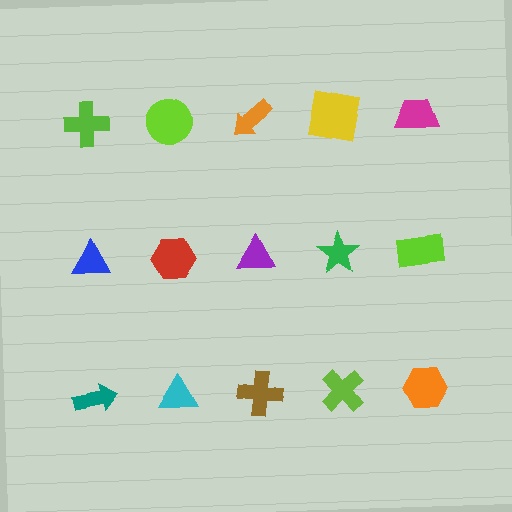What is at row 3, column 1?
A teal arrow.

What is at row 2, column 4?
A green star.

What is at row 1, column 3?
An orange arrow.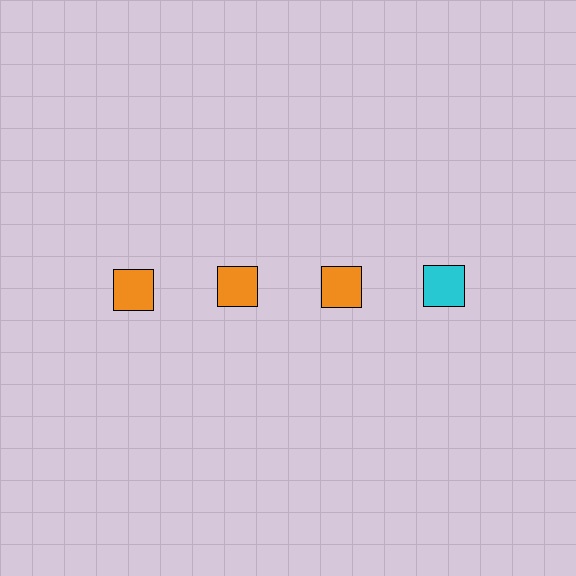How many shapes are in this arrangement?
There are 4 shapes arranged in a grid pattern.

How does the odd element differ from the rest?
It has a different color: cyan instead of orange.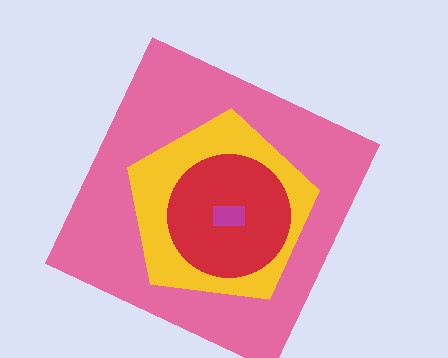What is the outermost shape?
The pink square.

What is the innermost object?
The magenta rectangle.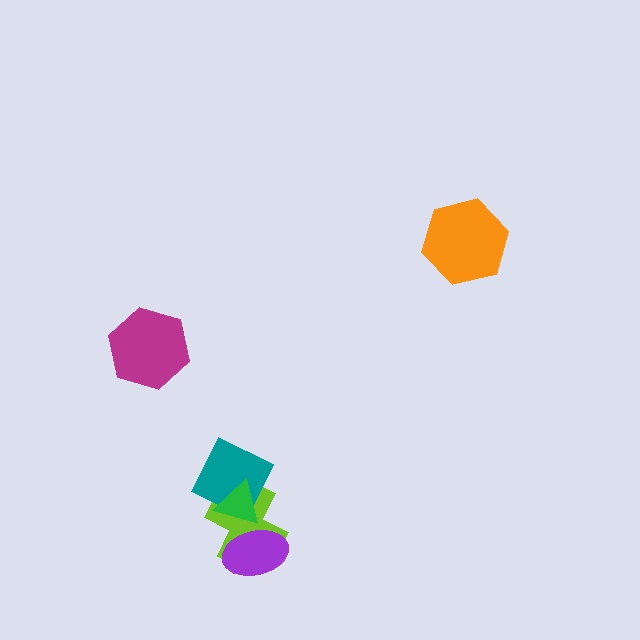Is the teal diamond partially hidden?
Yes, it is partially covered by another shape.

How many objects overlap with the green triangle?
3 objects overlap with the green triangle.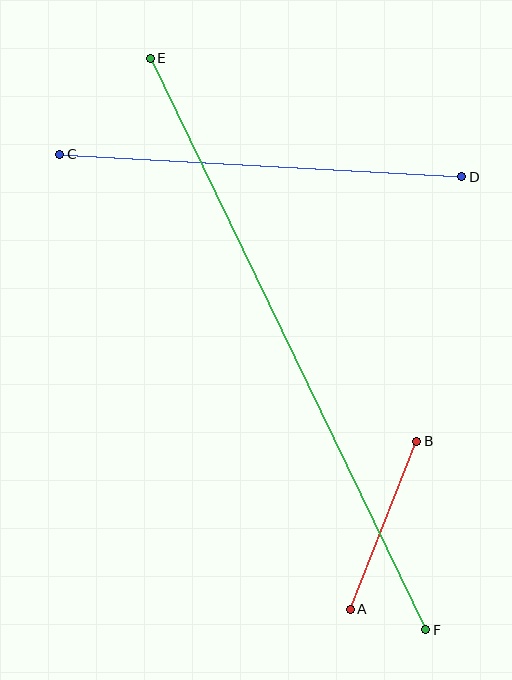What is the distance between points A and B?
The distance is approximately 180 pixels.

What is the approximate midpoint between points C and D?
The midpoint is at approximately (261, 166) pixels.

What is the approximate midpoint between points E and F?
The midpoint is at approximately (288, 344) pixels.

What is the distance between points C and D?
The distance is approximately 403 pixels.